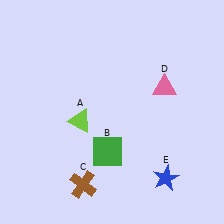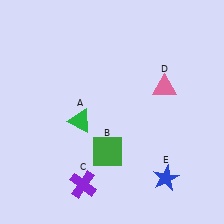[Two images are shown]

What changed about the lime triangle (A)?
In Image 1, A is lime. In Image 2, it changed to green.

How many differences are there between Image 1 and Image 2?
There are 2 differences between the two images.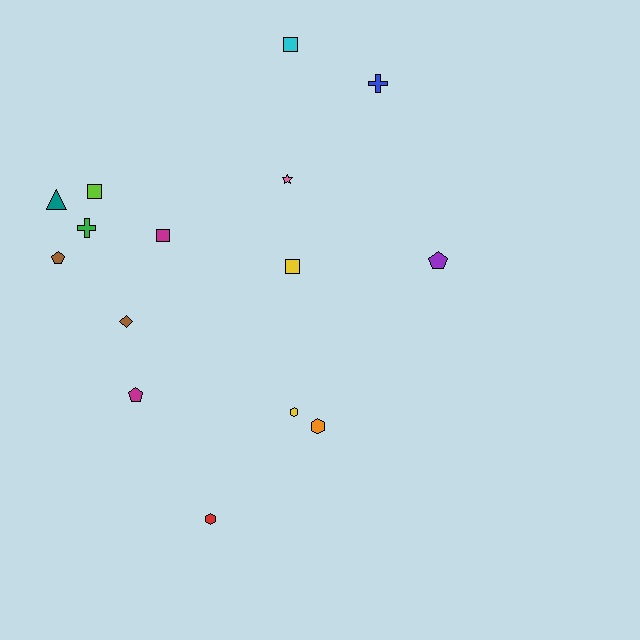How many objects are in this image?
There are 15 objects.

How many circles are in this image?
There are no circles.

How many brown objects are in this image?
There are 2 brown objects.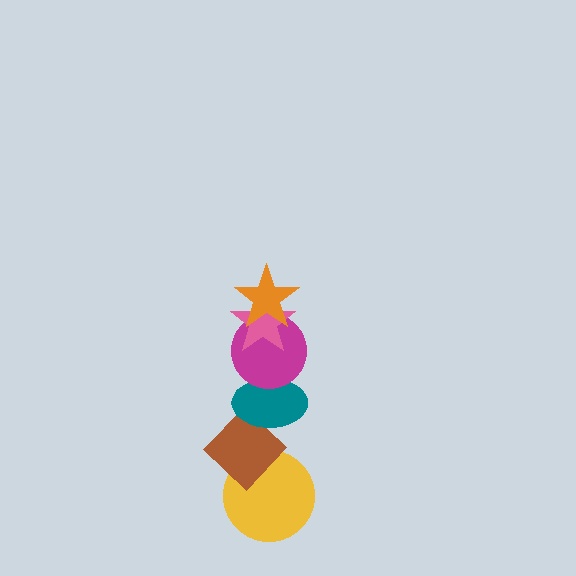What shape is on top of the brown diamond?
The teal ellipse is on top of the brown diamond.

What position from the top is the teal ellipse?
The teal ellipse is 4th from the top.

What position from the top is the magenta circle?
The magenta circle is 3rd from the top.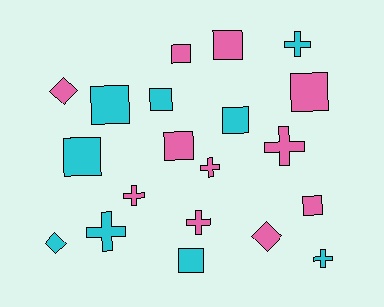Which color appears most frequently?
Pink, with 11 objects.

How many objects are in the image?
There are 20 objects.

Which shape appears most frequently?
Square, with 10 objects.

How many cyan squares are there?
There are 5 cyan squares.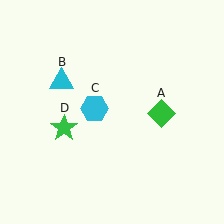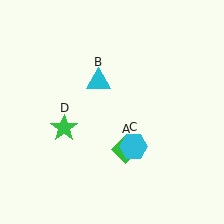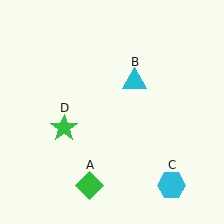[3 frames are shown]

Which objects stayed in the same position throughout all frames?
Green star (object D) remained stationary.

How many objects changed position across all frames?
3 objects changed position: green diamond (object A), cyan triangle (object B), cyan hexagon (object C).